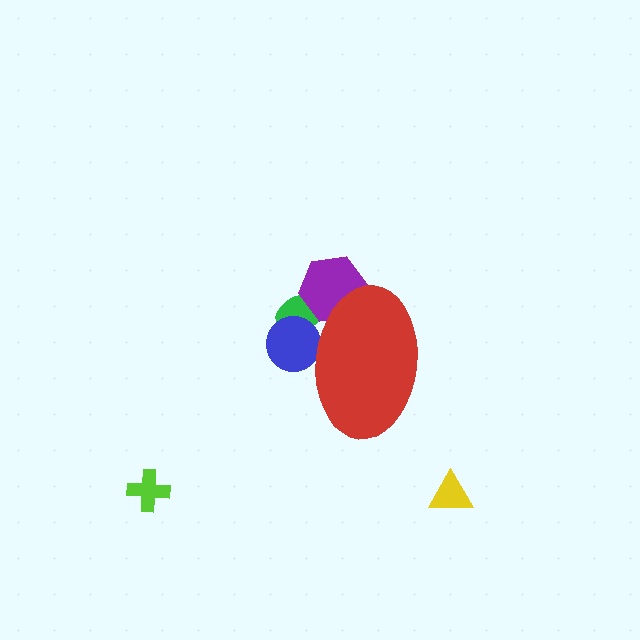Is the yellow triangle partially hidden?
No, the yellow triangle is fully visible.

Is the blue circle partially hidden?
Yes, the blue circle is partially hidden behind the red ellipse.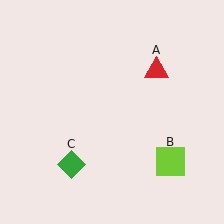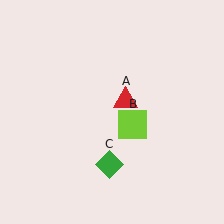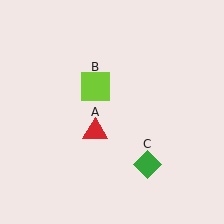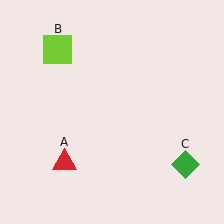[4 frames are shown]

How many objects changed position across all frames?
3 objects changed position: red triangle (object A), lime square (object B), green diamond (object C).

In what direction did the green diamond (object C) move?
The green diamond (object C) moved right.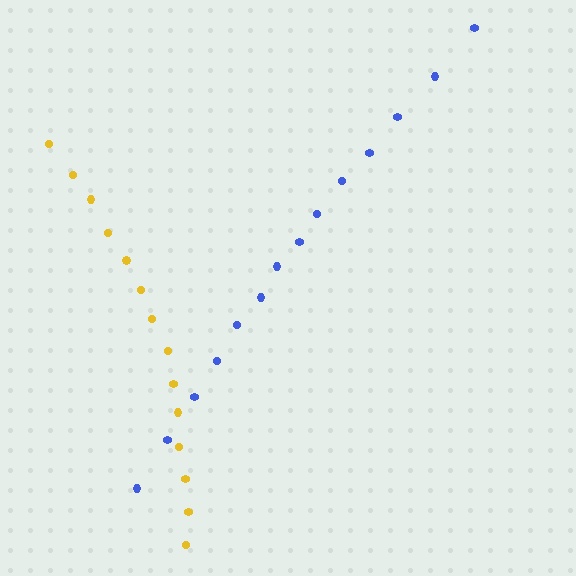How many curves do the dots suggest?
There are 2 distinct paths.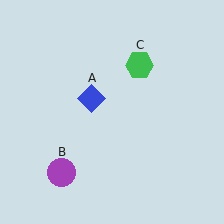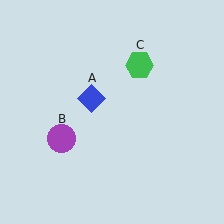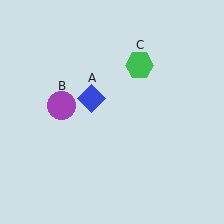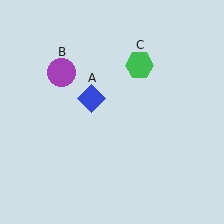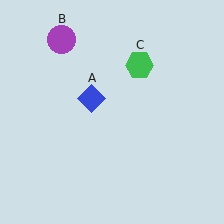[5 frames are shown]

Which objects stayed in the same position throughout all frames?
Blue diamond (object A) and green hexagon (object C) remained stationary.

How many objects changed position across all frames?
1 object changed position: purple circle (object B).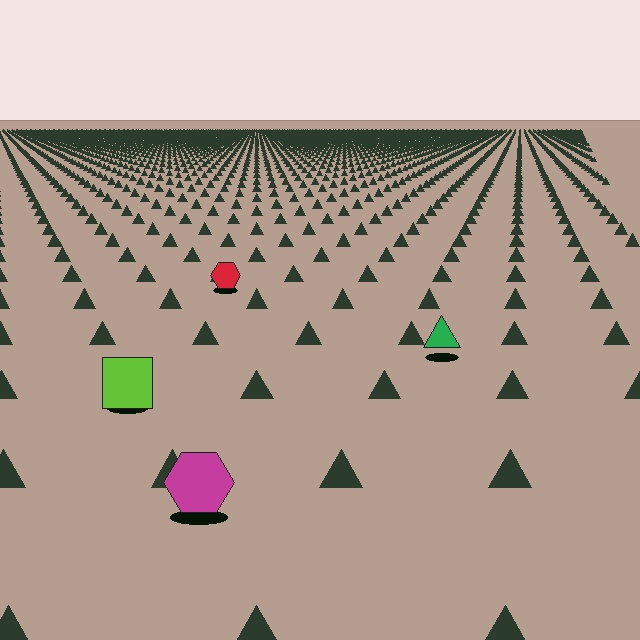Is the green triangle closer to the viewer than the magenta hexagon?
No. The magenta hexagon is closer — you can tell from the texture gradient: the ground texture is coarser near it.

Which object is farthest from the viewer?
The red hexagon is farthest from the viewer. It appears smaller and the ground texture around it is denser.